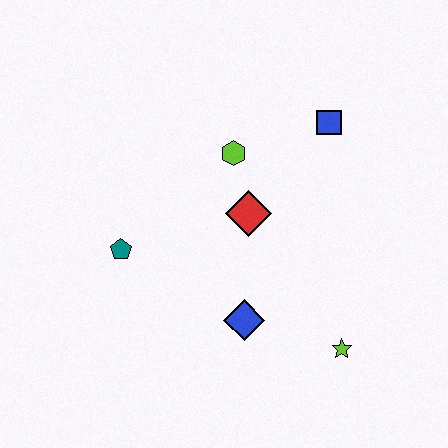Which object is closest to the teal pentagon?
The red diamond is closest to the teal pentagon.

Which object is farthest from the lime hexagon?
The lime star is farthest from the lime hexagon.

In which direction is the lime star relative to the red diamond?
The lime star is below the red diamond.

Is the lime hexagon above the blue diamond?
Yes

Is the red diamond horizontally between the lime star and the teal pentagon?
Yes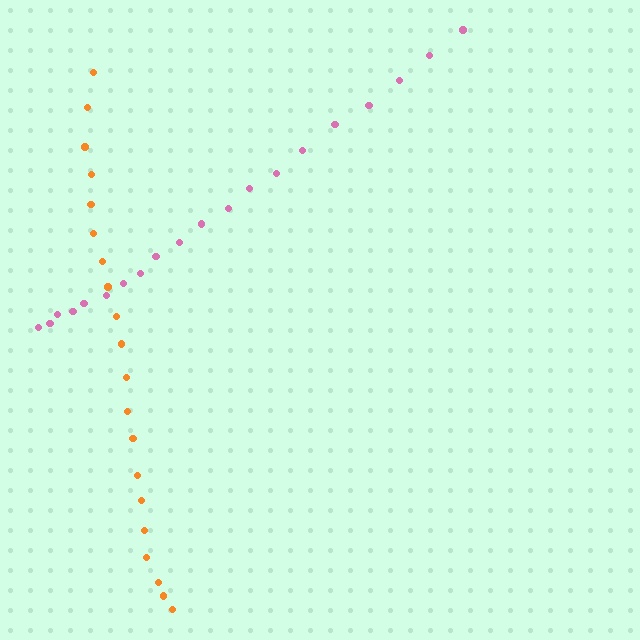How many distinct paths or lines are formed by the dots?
There are 2 distinct paths.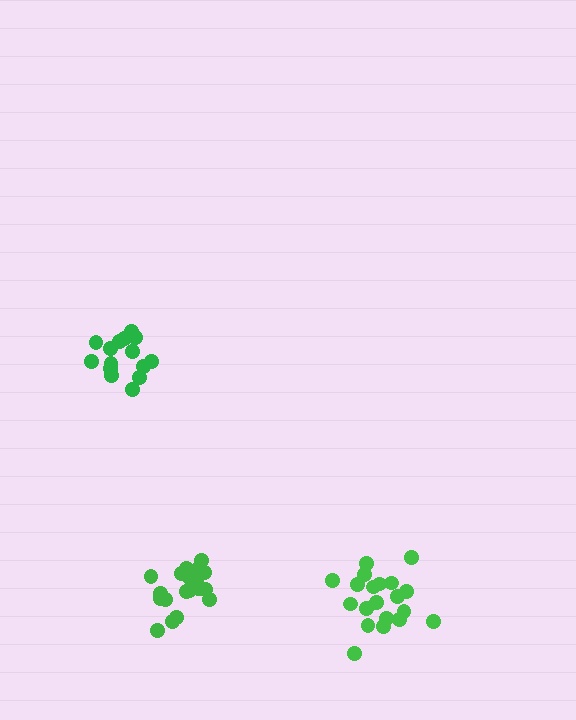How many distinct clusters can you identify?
There are 3 distinct clusters.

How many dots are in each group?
Group 1: 16 dots, Group 2: 20 dots, Group 3: 20 dots (56 total).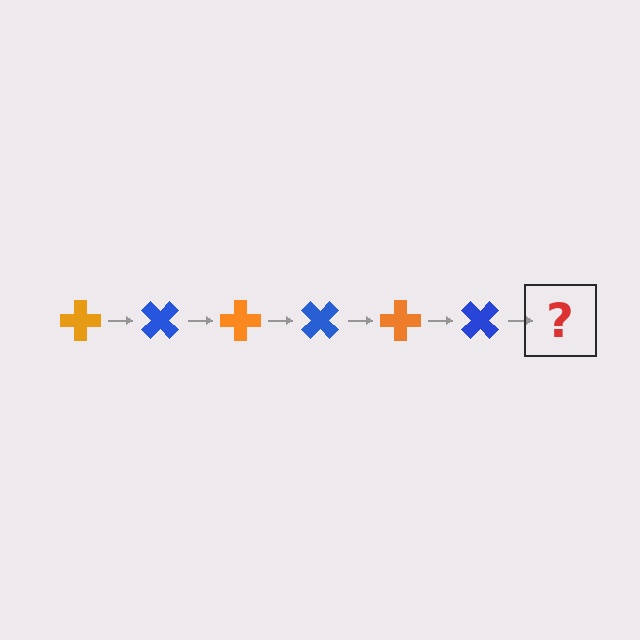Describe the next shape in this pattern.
It should be an orange cross, rotated 270 degrees from the start.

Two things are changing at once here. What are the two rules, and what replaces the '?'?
The two rules are that it rotates 45 degrees each step and the color cycles through orange and blue. The '?' should be an orange cross, rotated 270 degrees from the start.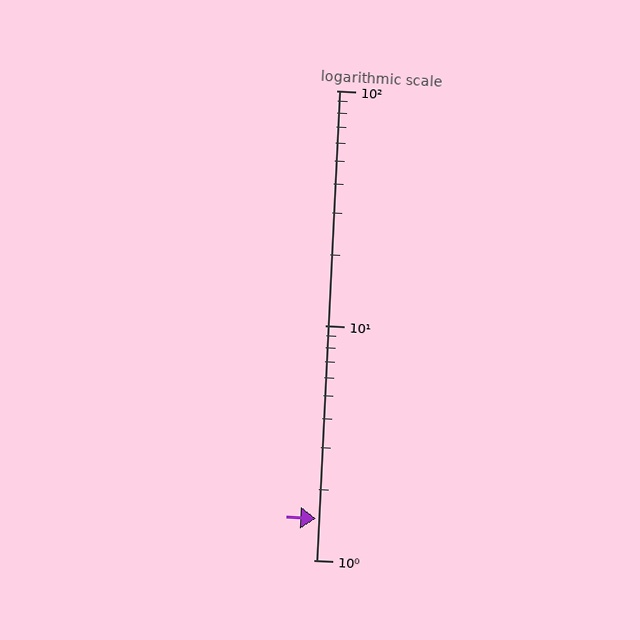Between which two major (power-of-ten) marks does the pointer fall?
The pointer is between 1 and 10.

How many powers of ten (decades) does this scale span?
The scale spans 2 decades, from 1 to 100.